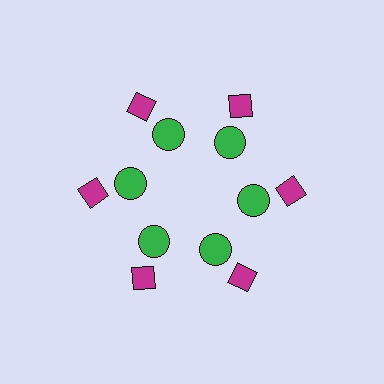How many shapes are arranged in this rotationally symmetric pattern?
There are 12 shapes, arranged in 6 groups of 2.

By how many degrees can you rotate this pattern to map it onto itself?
The pattern maps onto itself every 60 degrees of rotation.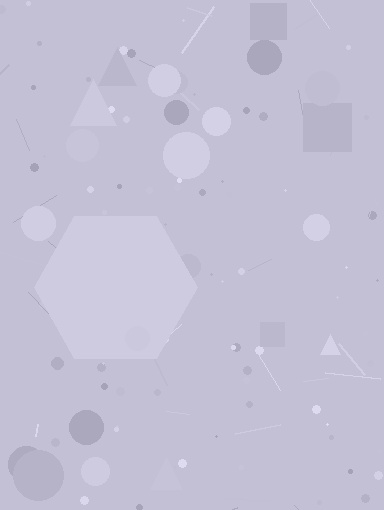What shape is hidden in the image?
A hexagon is hidden in the image.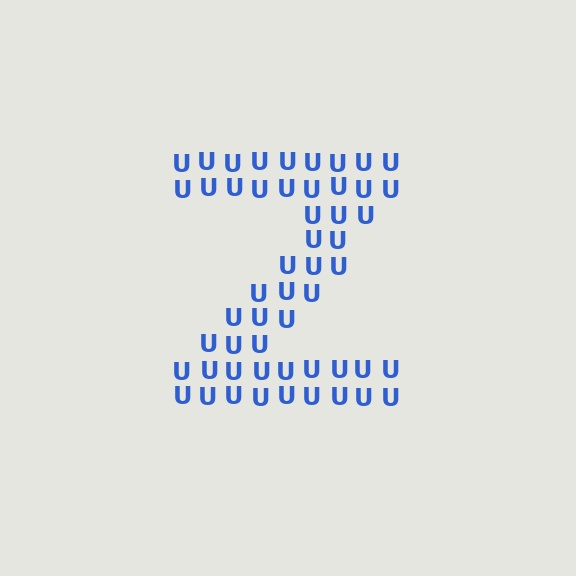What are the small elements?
The small elements are letter U's.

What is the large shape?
The large shape is the letter Z.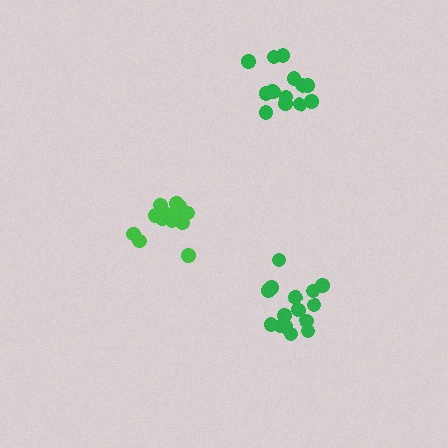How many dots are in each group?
Group 1: 15 dots, Group 2: 15 dots, Group 3: 14 dots (44 total).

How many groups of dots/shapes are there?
There are 3 groups.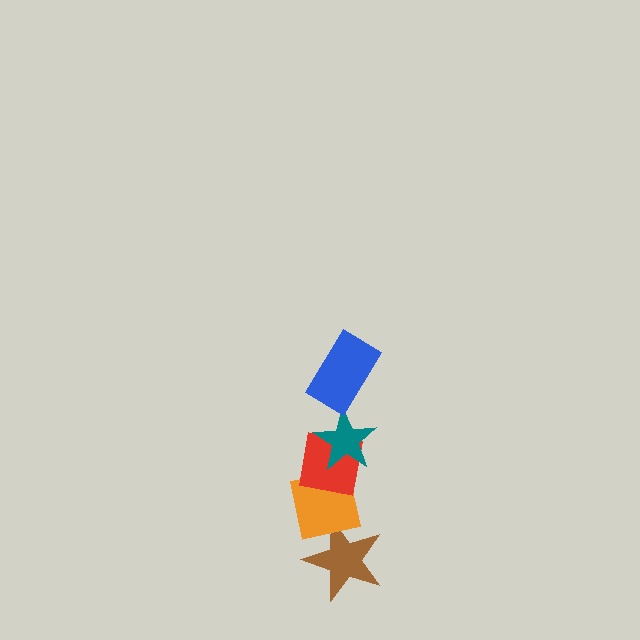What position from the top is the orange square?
The orange square is 4th from the top.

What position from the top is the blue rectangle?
The blue rectangle is 1st from the top.